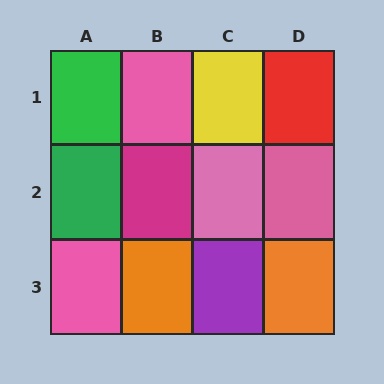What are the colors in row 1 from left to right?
Green, pink, yellow, red.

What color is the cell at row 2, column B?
Magenta.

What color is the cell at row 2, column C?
Pink.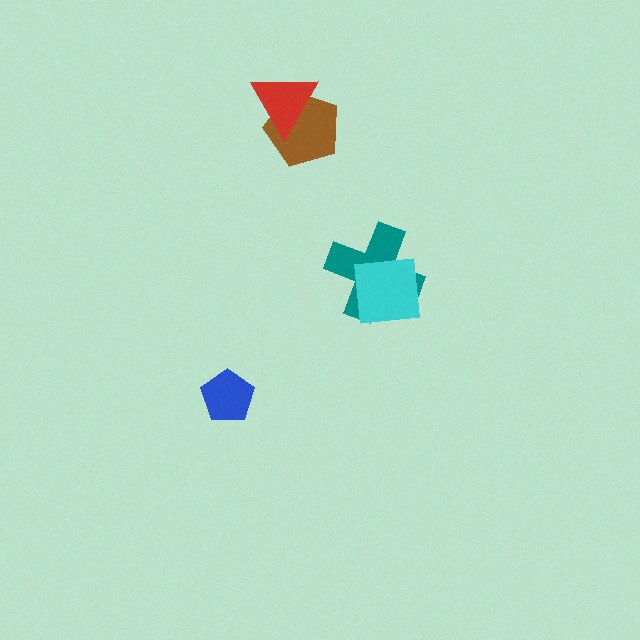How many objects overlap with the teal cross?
1 object overlaps with the teal cross.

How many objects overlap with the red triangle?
1 object overlaps with the red triangle.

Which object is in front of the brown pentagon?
The red triangle is in front of the brown pentagon.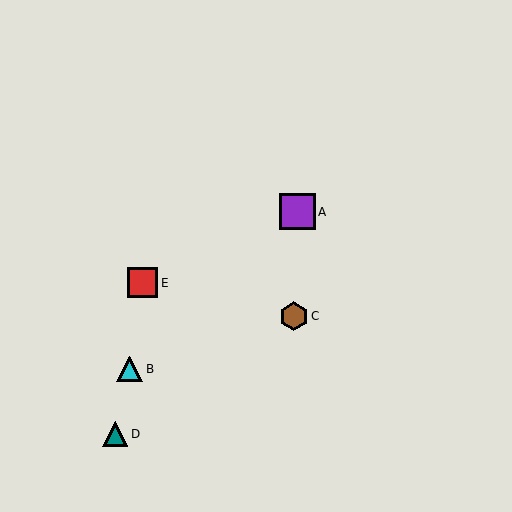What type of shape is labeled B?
Shape B is a cyan triangle.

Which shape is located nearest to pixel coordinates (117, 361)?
The cyan triangle (labeled B) at (130, 369) is nearest to that location.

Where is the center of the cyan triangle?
The center of the cyan triangle is at (130, 369).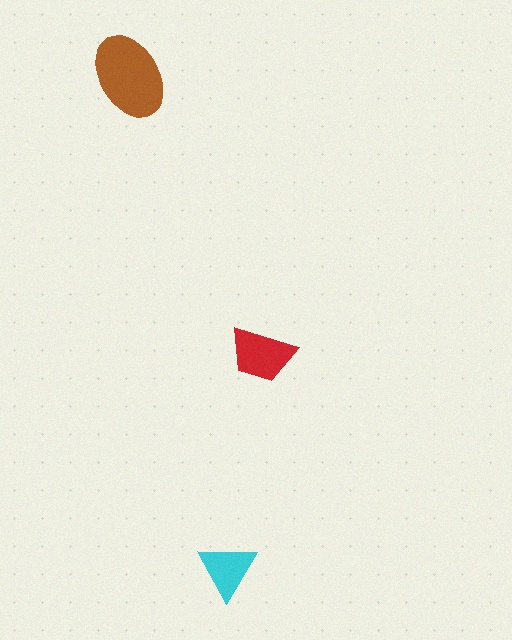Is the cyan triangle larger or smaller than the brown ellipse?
Smaller.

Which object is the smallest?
The cyan triangle.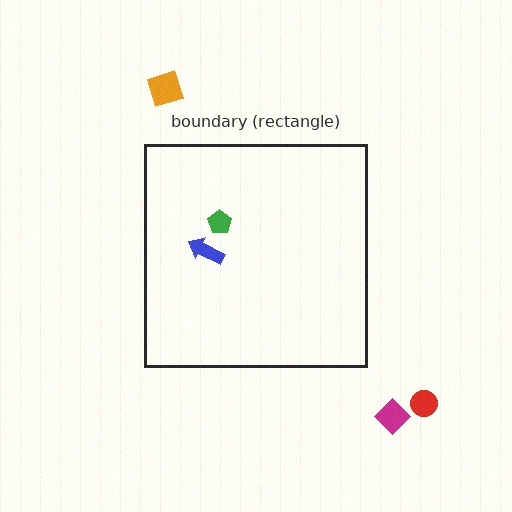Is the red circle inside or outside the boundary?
Outside.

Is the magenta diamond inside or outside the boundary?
Outside.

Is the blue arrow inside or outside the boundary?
Inside.